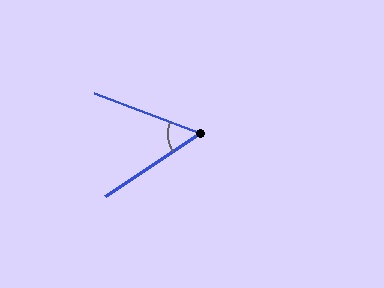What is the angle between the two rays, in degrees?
Approximately 54 degrees.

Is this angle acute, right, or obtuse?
It is acute.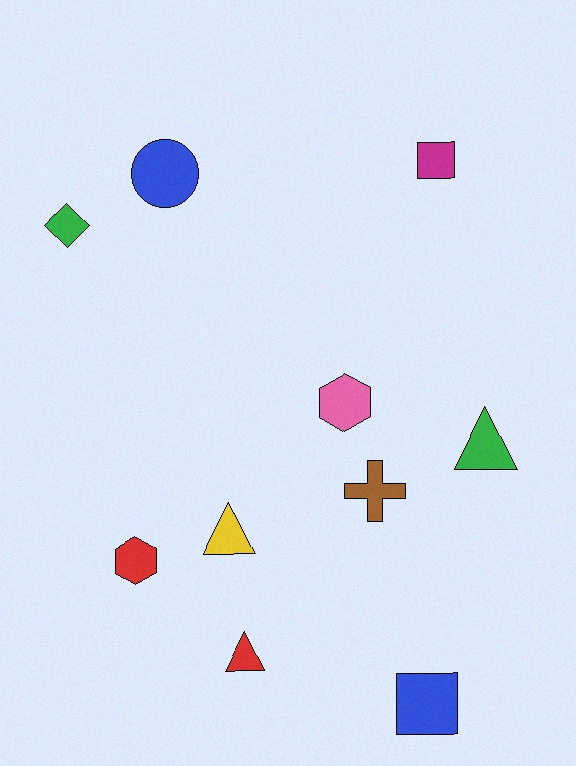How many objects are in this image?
There are 10 objects.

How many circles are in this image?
There is 1 circle.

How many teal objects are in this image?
There are no teal objects.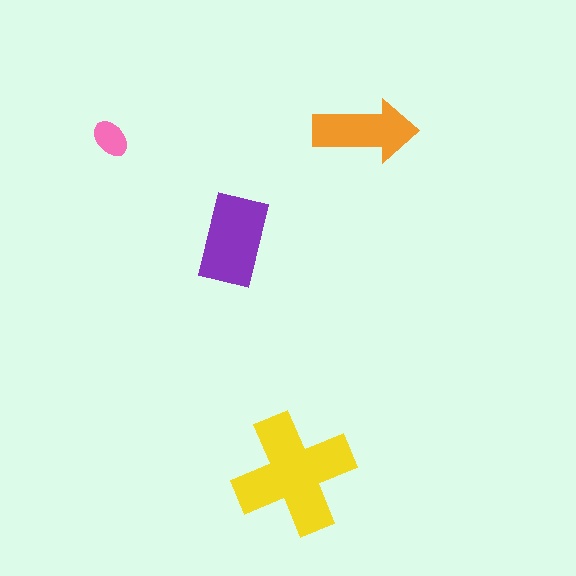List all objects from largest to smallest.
The yellow cross, the purple rectangle, the orange arrow, the pink ellipse.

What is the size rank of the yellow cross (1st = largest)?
1st.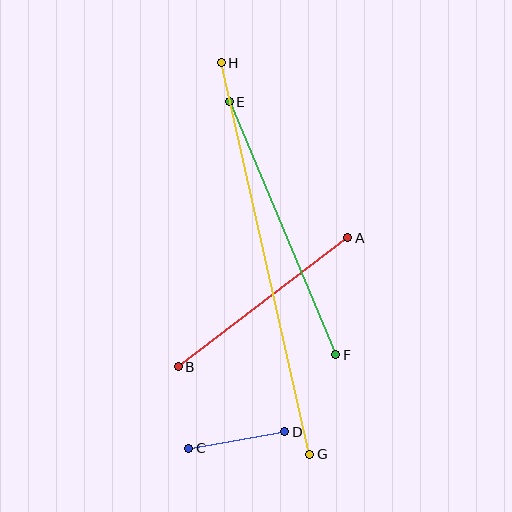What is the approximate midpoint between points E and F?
The midpoint is at approximately (282, 228) pixels.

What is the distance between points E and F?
The distance is approximately 275 pixels.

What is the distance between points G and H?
The distance is approximately 401 pixels.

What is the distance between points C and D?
The distance is approximately 97 pixels.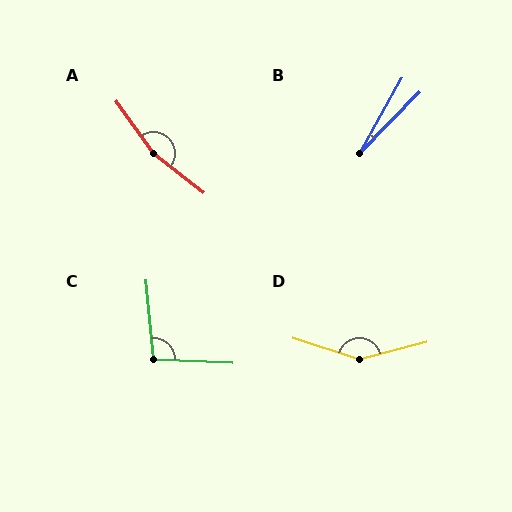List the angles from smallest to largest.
B (15°), C (98°), D (148°), A (163°).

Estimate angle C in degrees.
Approximately 98 degrees.